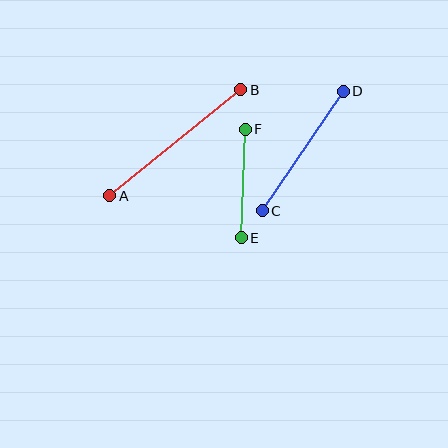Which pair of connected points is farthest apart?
Points A and B are farthest apart.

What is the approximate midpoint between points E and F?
The midpoint is at approximately (243, 184) pixels.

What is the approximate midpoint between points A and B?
The midpoint is at approximately (175, 143) pixels.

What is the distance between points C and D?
The distance is approximately 144 pixels.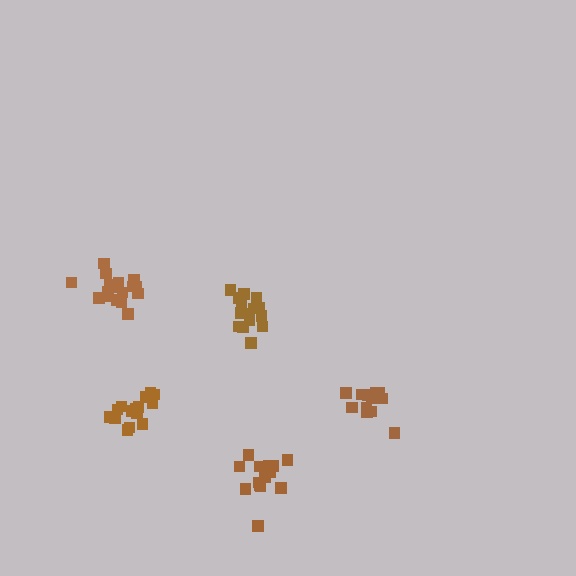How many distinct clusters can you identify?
There are 5 distinct clusters.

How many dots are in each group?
Group 1: 12 dots, Group 2: 15 dots, Group 3: 15 dots, Group 4: 15 dots, Group 5: 17 dots (74 total).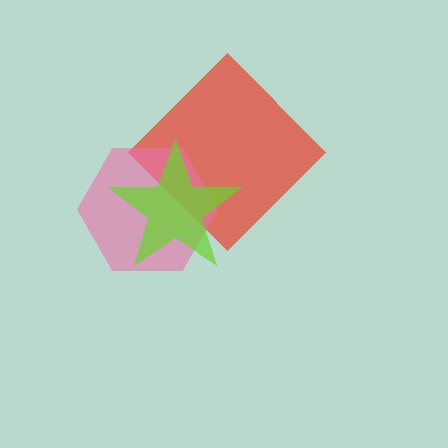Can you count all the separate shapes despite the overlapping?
Yes, there are 3 separate shapes.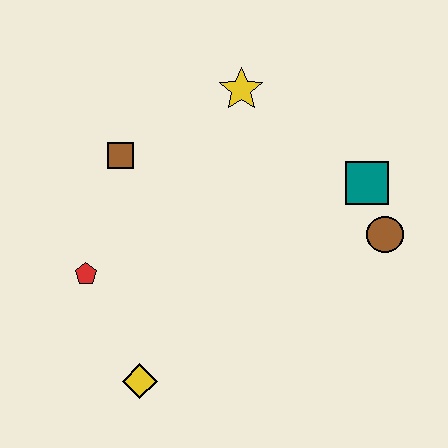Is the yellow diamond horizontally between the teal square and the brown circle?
No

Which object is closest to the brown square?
The red pentagon is closest to the brown square.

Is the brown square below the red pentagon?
No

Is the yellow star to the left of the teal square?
Yes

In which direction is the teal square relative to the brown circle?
The teal square is above the brown circle.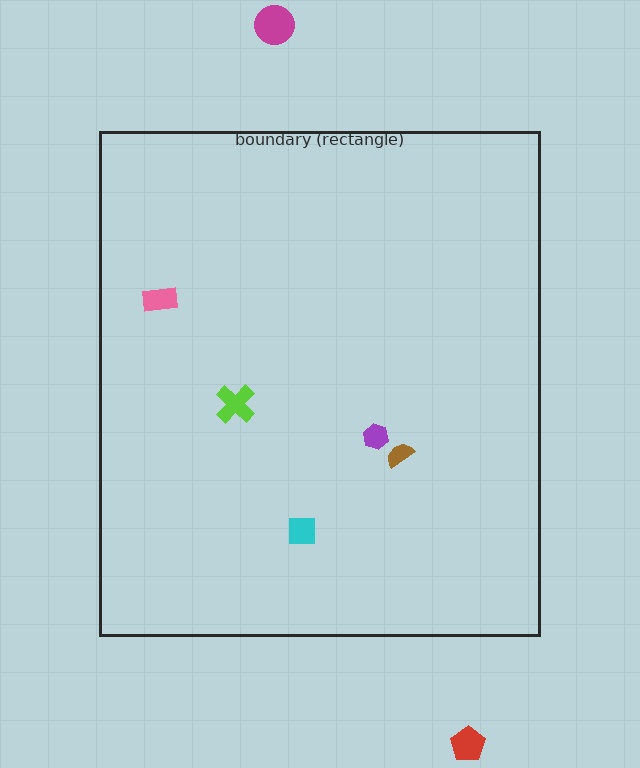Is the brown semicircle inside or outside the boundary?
Inside.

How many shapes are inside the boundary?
5 inside, 2 outside.